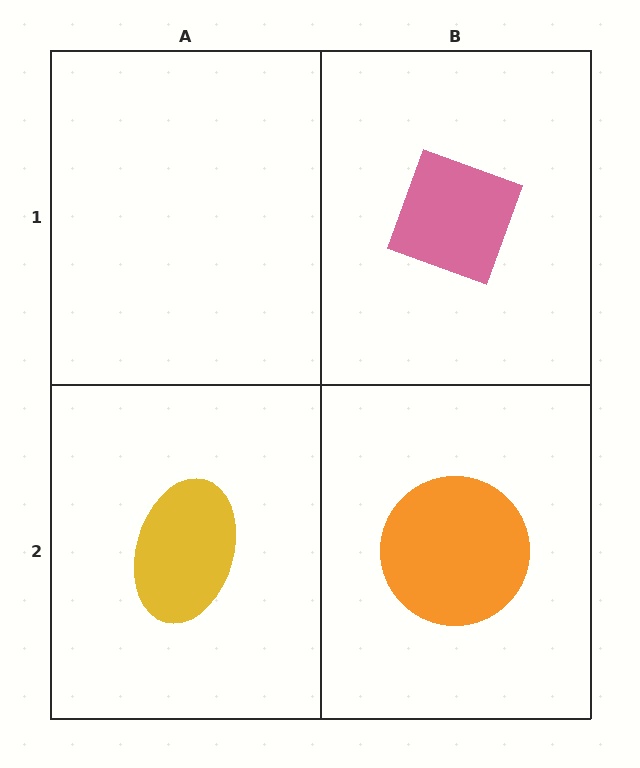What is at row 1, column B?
A pink diamond.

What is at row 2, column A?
A yellow ellipse.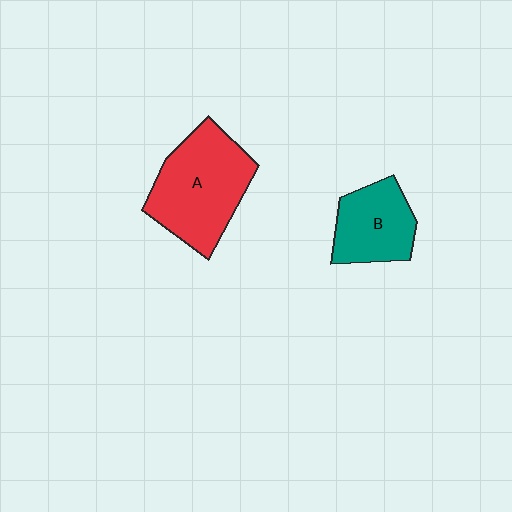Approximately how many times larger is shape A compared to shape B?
Approximately 1.6 times.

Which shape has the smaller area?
Shape B (teal).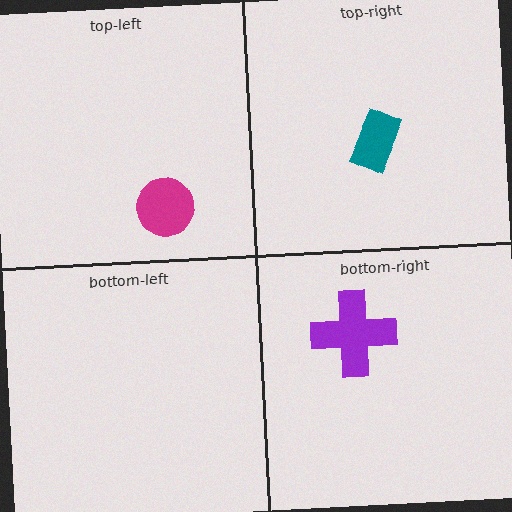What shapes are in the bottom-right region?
The purple cross.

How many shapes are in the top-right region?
1.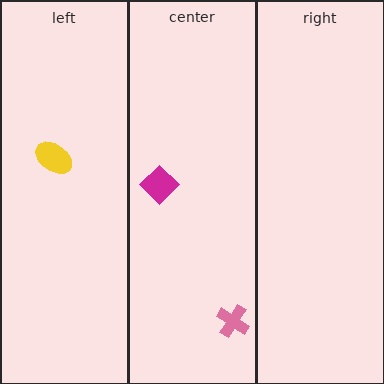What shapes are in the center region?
The pink cross, the magenta diamond.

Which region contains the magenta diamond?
The center region.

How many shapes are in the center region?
2.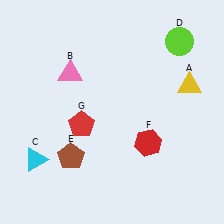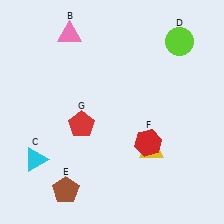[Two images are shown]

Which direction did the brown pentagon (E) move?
The brown pentagon (E) moved down.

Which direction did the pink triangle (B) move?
The pink triangle (B) moved up.